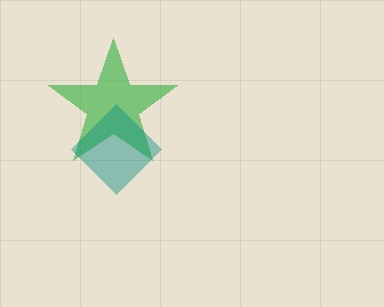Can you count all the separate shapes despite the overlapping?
Yes, there are 2 separate shapes.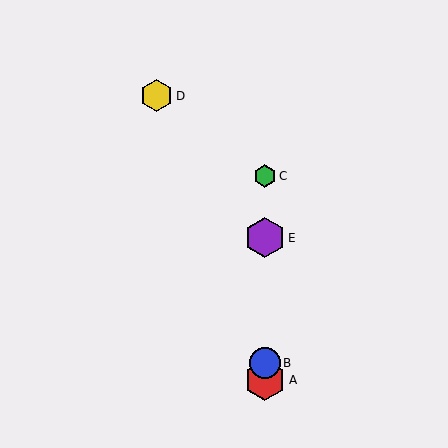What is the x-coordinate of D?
Object D is at x≈157.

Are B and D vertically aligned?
No, B is at x≈265 and D is at x≈157.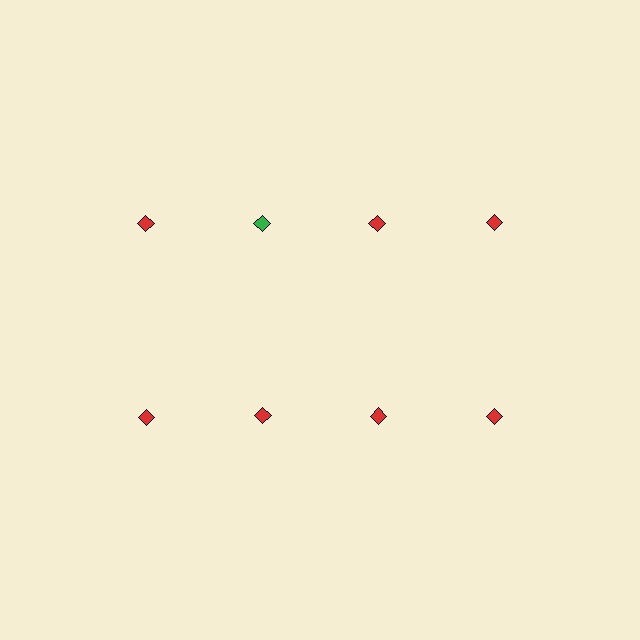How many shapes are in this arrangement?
There are 8 shapes arranged in a grid pattern.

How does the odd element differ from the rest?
It has a different color: green instead of red.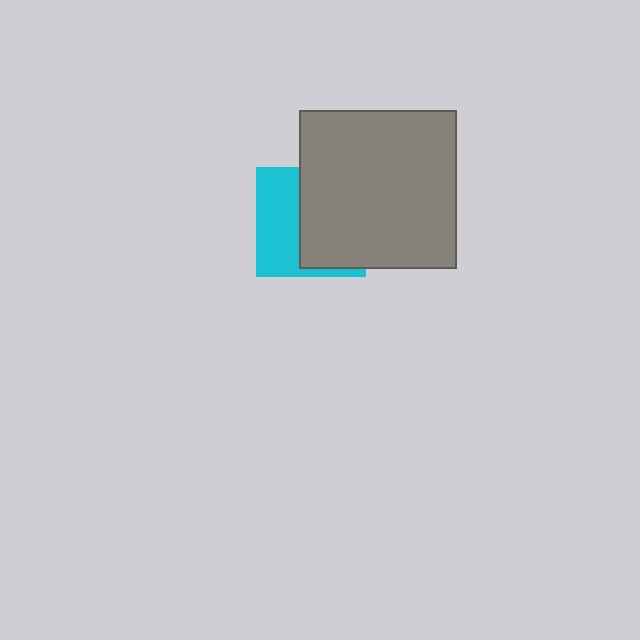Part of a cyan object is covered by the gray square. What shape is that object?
It is a square.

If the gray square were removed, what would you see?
You would see the complete cyan square.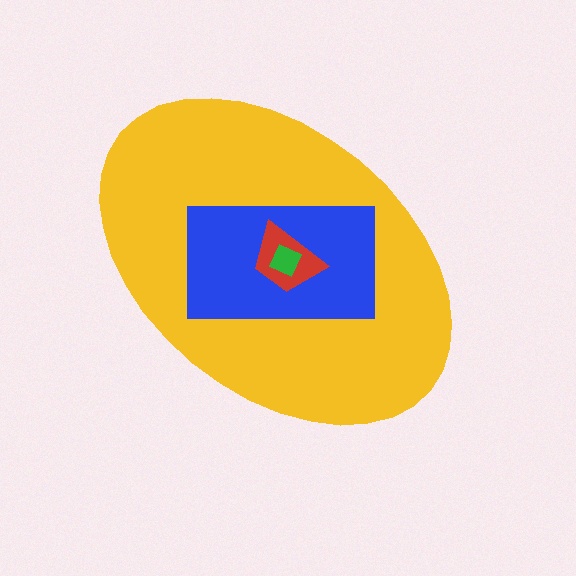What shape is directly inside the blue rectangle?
The red trapezoid.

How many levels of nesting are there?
4.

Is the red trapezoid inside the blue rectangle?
Yes.